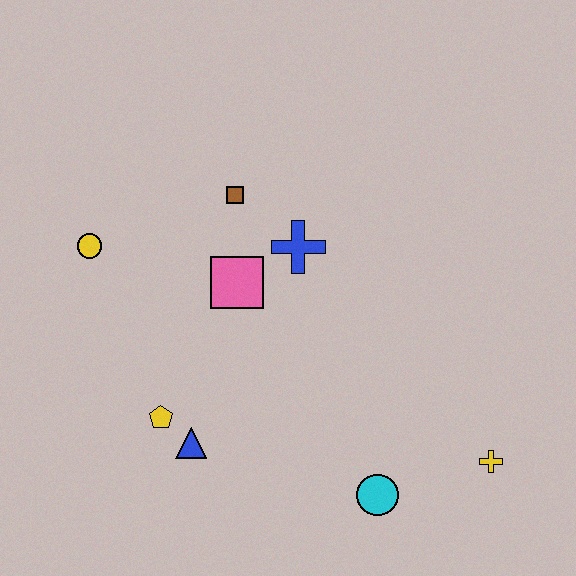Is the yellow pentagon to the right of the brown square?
No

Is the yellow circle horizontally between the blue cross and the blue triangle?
No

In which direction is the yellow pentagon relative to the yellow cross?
The yellow pentagon is to the left of the yellow cross.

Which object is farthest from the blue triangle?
The yellow cross is farthest from the blue triangle.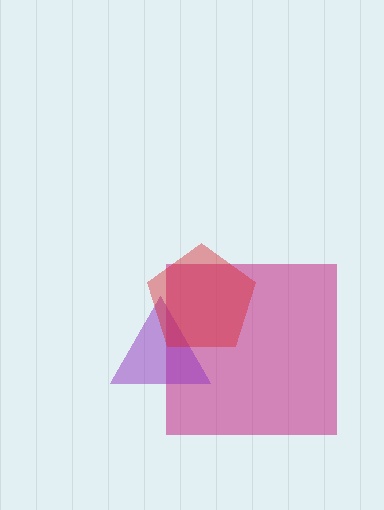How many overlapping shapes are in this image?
There are 3 overlapping shapes in the image.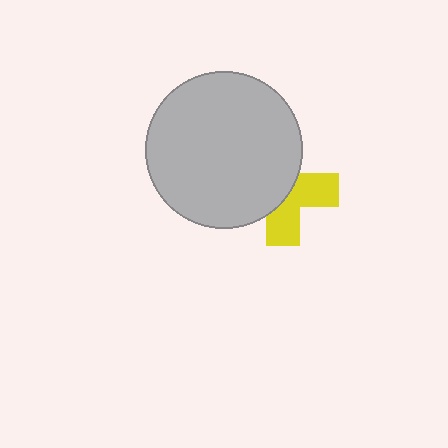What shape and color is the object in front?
The object in front is a light gray circle.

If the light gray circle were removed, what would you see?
You would see the complete yellow cross.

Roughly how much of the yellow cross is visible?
A small part of it is visible (roughly 45%).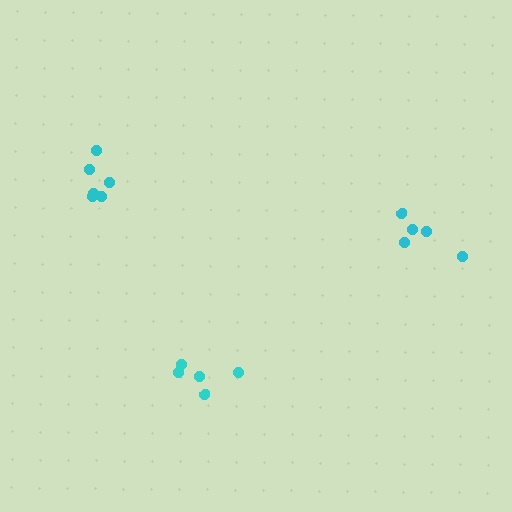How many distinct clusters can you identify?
There are 3 distinct clusters.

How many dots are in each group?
Group 1: 5 dots, Group 2: 6 dots, Group 3: 5 dots (16 total).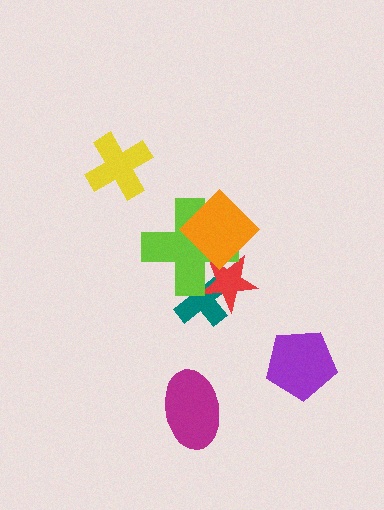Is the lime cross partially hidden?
Yes, it is partially covered by another shape.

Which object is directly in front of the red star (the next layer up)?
The lime cross is directly in front of the red star.